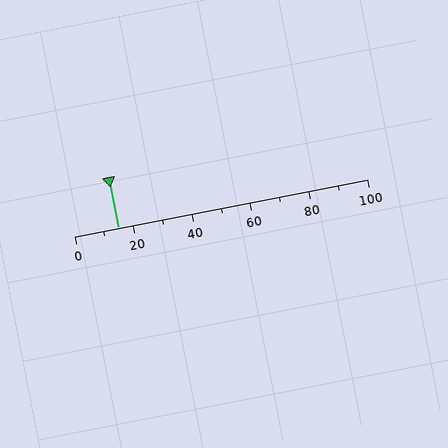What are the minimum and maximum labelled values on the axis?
The axis runs from 0 to 100.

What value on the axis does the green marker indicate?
The marker indicates approximately 15.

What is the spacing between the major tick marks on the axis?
The major ticks are spaced 20 apart.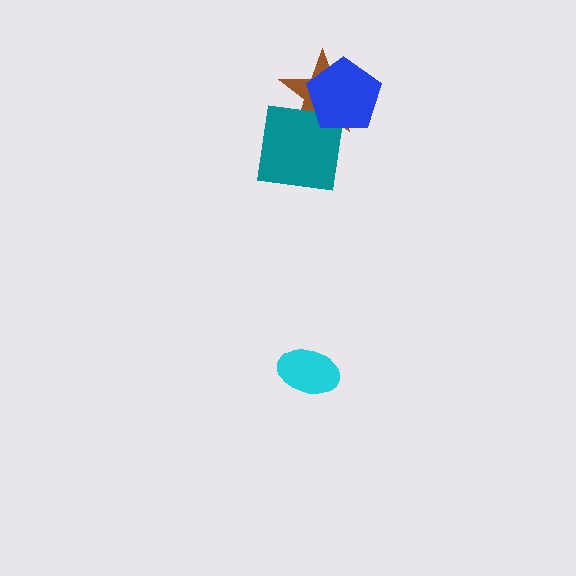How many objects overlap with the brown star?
2 objects overlap with the brown star.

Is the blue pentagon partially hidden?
No, no other shape covers it.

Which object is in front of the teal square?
The blue pentagon is in front of the teal square.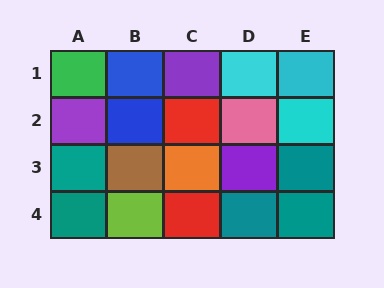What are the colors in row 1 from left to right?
Green, blue, purple, cyan, cyan.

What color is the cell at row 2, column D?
Pink.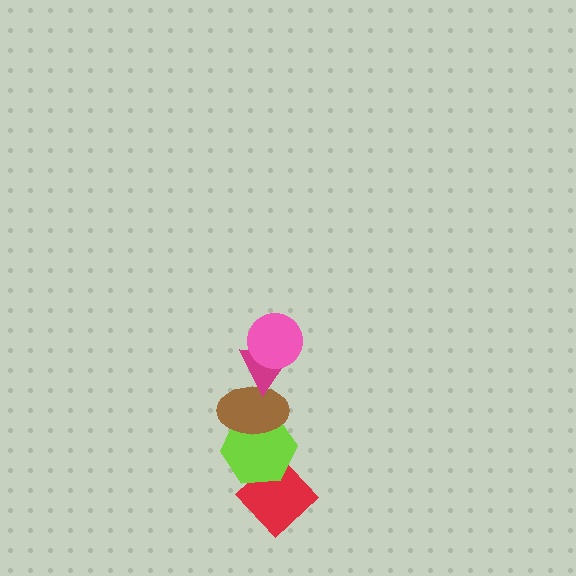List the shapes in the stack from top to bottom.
From top to bottom: the pink circle, the magenta triangle, the brown ellipse, the lime hexagon, the red diamond.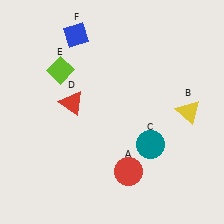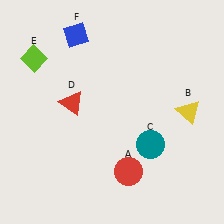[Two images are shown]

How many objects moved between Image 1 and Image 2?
1 object moved between the two images.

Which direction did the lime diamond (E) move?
The lime diamond (E) moved left.